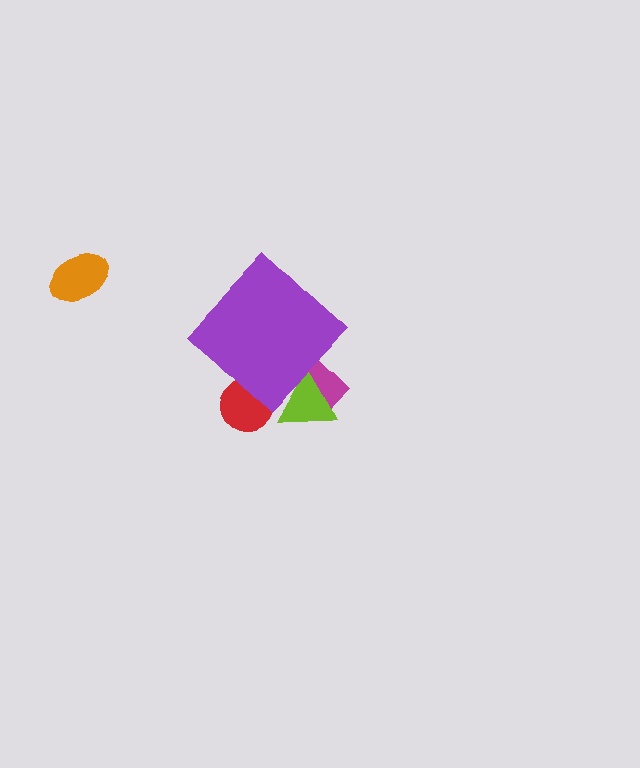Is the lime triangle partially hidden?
Yes, the lime triangle is partially hidden behind the purple diamond.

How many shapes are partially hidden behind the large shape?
3 shapes are partially hidden.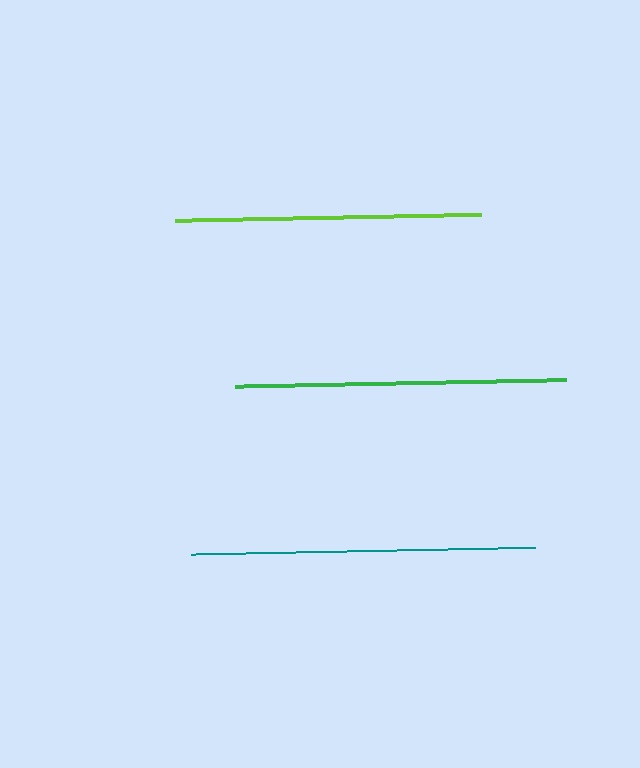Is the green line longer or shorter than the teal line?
The teal line is longer than the green line.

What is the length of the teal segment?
The teal segment is approximately 344 pixels long.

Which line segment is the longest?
The teal line is the longest at approximately 344 pixels.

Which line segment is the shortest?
The lime line is the shortest at approximately 306 pixels.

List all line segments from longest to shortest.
From longest to shortest: teal, green, lime.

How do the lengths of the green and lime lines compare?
The green and lime lines are approximately the same length.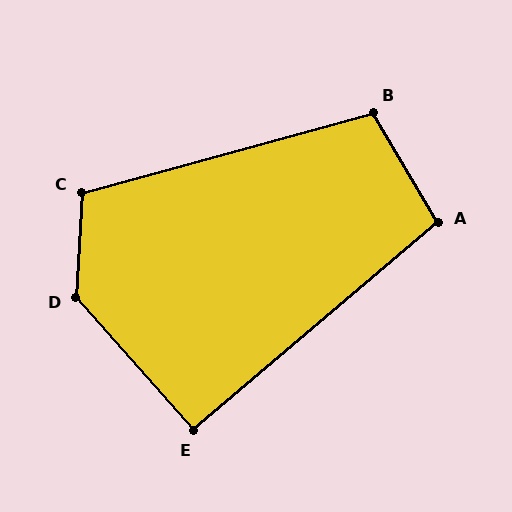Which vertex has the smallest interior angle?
E, at approximately 91 degrees.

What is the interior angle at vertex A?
Approximately 100 degrees (obtuse).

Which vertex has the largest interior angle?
D, at approximately 135 degrees.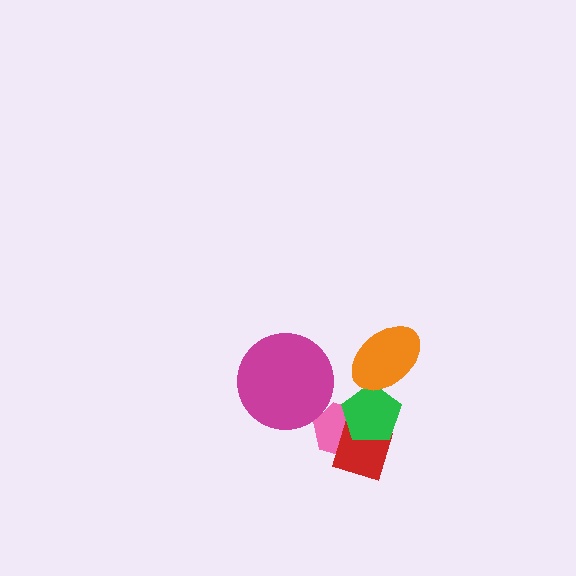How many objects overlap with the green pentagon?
3 objects overlap with the green pentagon.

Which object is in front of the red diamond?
The green pentagon is in front of the red diamond.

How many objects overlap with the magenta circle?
0 objects overlap with the magenta circle.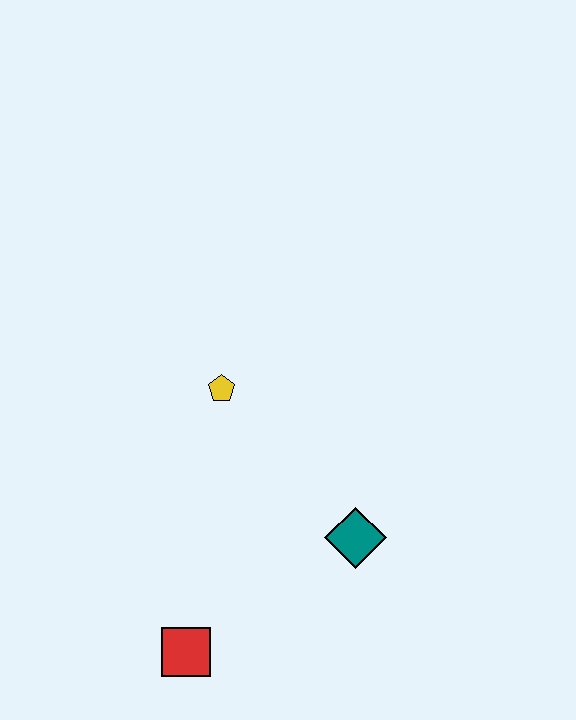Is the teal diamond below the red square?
No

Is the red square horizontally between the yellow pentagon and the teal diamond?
No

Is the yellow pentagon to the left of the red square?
No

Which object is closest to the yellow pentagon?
The teal diamond is closest to the yellow pentagon.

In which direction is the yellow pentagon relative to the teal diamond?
The yellow pentagon is above the teal diamond.